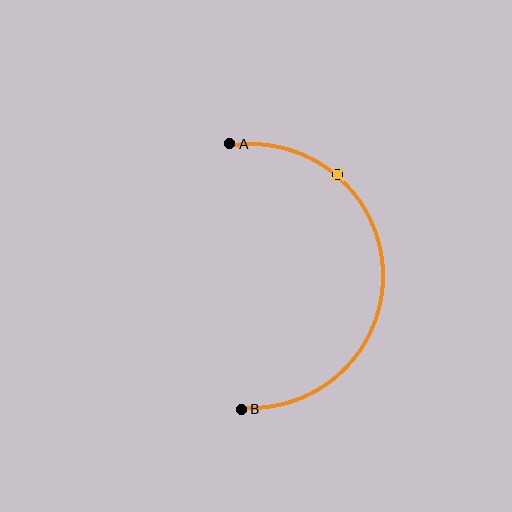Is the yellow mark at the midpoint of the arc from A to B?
No. The yellow mark lies on the arc but is closer to endpoint A. The arc midpoint would be at the point on the curve equidistant along the arc from both A and B.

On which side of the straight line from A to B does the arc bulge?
The arc bulges to the right of the straight line connecting A and B.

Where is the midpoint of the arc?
The arc midpoint is the point on the curve farthest from the straight line joining A and B. It sits to the right of that line.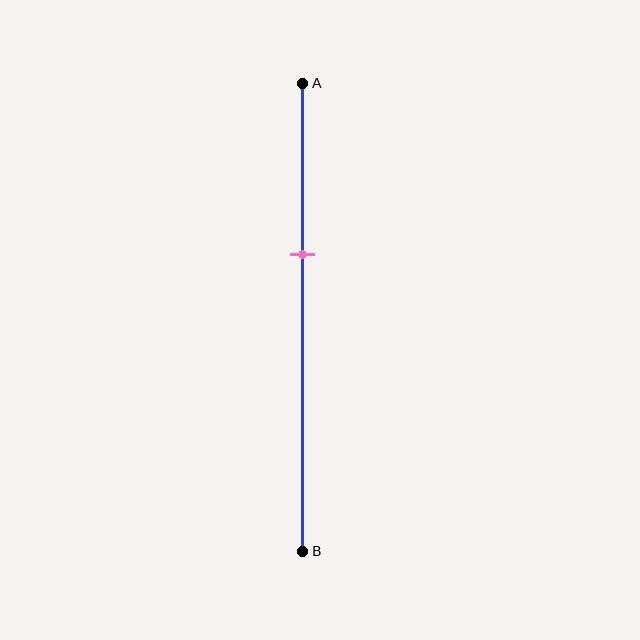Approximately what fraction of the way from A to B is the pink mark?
The pink mark is approximately 35% of the way from A to B.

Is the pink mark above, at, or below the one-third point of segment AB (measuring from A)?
The pink mark is below the one-third point of segment AB.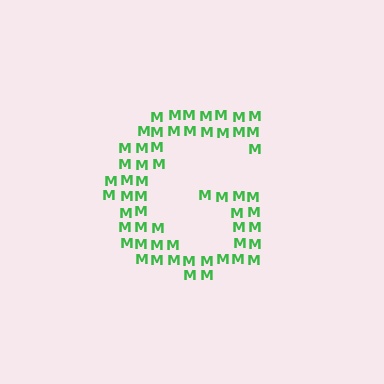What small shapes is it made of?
It is made of small letter M's.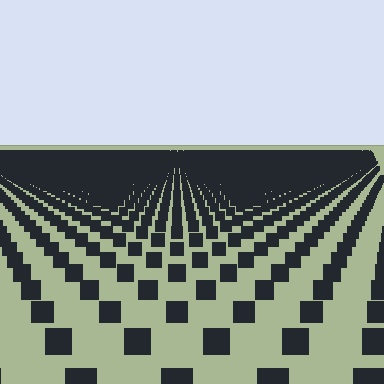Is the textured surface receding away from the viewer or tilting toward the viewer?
The surface is receding away from the viewer. Texture elements get smaller and denser toward the top.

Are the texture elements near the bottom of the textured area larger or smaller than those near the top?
Larger. Near the bottom, elements are closer to the viewer and appear at a bigger on-screen size.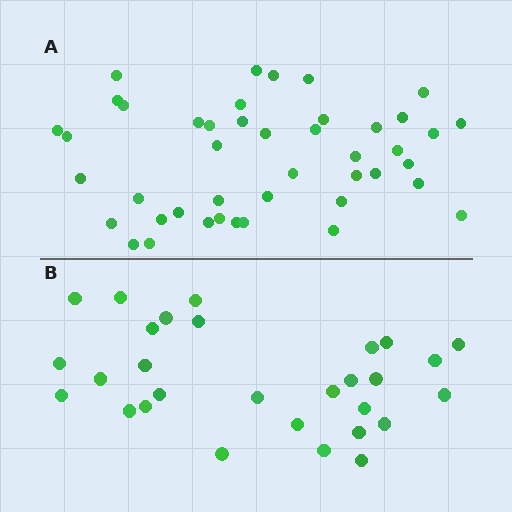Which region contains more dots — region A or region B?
Region A (the top region) has more dots.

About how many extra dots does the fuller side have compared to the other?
Region A has approximately 15 more dots than region B.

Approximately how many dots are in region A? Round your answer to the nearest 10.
About 40 dots. (The exact count is 44, which rounds to 40.)